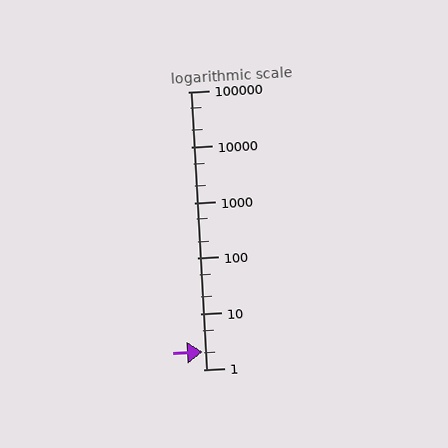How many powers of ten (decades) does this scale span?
The scale spans 5 decades, from 1 to 100000.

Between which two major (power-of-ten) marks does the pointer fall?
The pointer is between 1 and 10.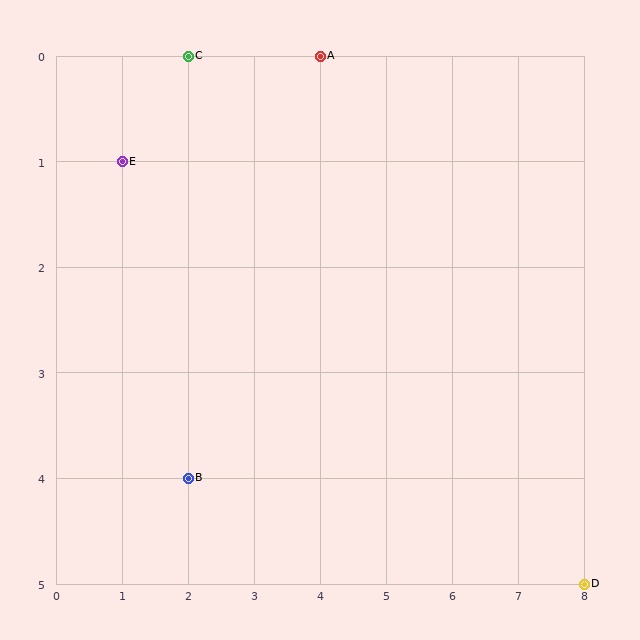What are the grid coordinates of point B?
Point B is at grid coordinates (2, 4).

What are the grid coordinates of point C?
Point C is at grid coordinates (2, 0).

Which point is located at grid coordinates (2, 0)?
Point C is at (2, 0).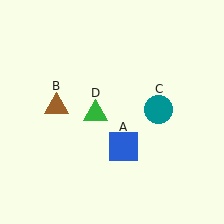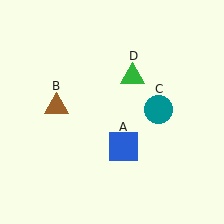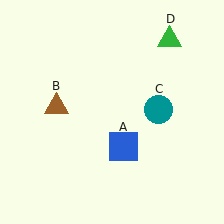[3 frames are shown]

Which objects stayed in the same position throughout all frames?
Blue square (object A) and brown triangle (object B) and teal circle (object C) remained stationary.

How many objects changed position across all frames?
1 object changed position: green triangle (object D).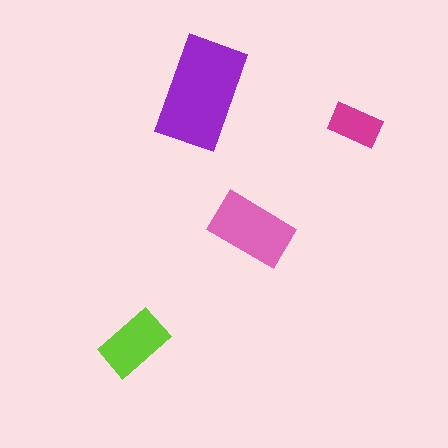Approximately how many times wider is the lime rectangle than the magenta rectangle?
About 1.5 times wider.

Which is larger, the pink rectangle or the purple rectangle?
The purple one.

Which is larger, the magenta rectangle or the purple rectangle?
The purple one.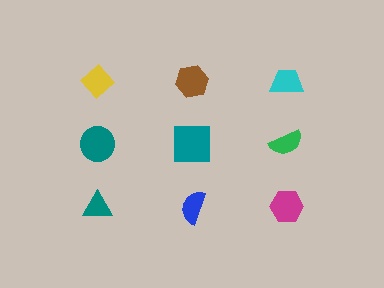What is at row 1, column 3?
A cyan trapezoid.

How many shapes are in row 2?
3 shapes.